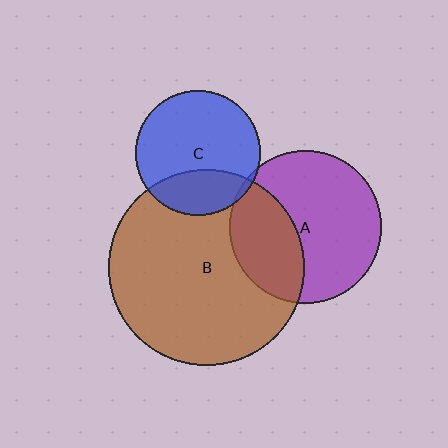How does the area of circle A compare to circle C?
Approximately 1.5 times.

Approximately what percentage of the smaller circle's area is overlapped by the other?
Approximately 35%.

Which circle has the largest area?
Circle B (brown).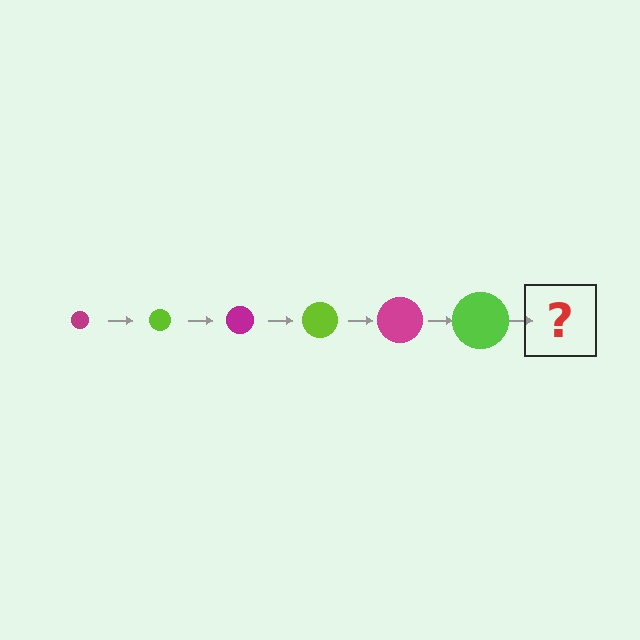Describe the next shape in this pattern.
It should be a magenta circle, larger than the previous one.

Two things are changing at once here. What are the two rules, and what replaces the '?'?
The two rules are that the circle grows larger each step and the color cycles through magenta and lime. The '?' should be a magenta circle, larger than the previous one.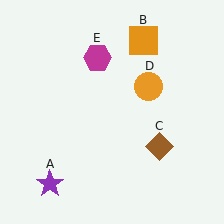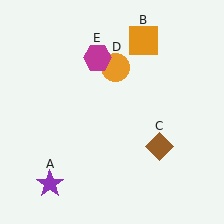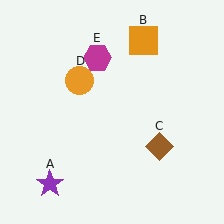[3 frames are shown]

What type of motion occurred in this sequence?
The orange circle (object D) rotated counterclockwise around the center of the scene.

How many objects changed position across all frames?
1 object changed position: orange circle (object D).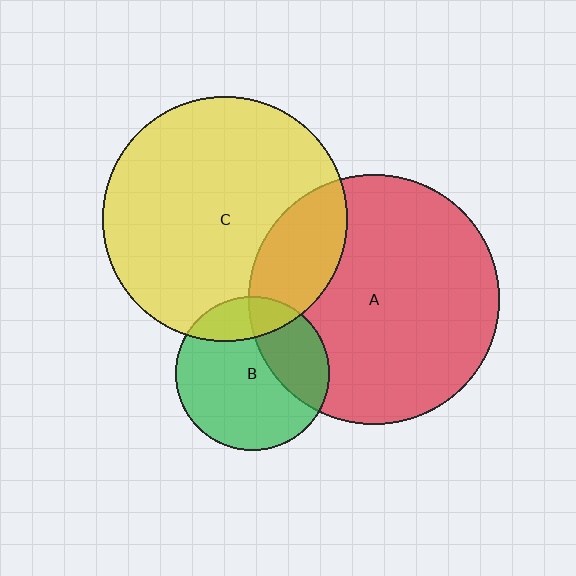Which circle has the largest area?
Circle A (red).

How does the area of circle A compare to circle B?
Approximately 2.6 times.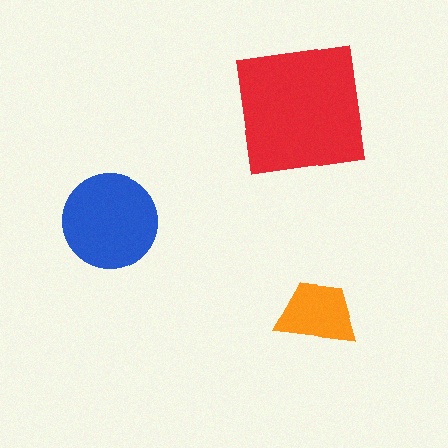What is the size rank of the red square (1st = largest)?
1st.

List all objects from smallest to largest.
The orange trapezoid, the blue circle, the red square.